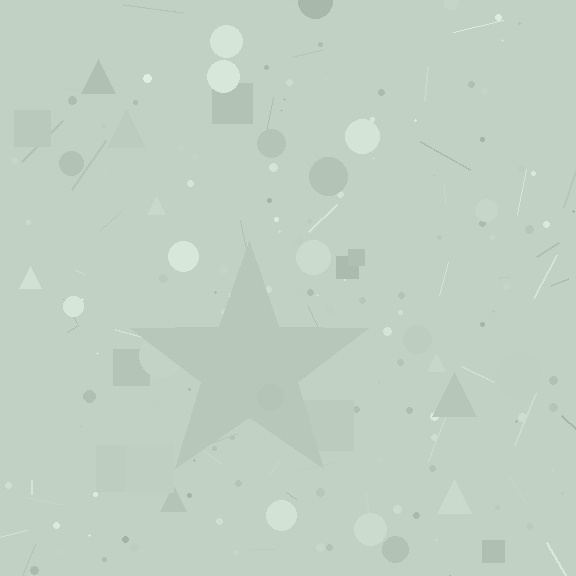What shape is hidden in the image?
A star is hidden in the image.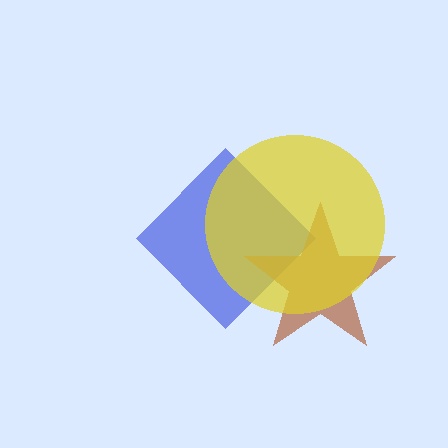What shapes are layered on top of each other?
The layered shapes are: a blue diamond, a brown star, a yellow circle.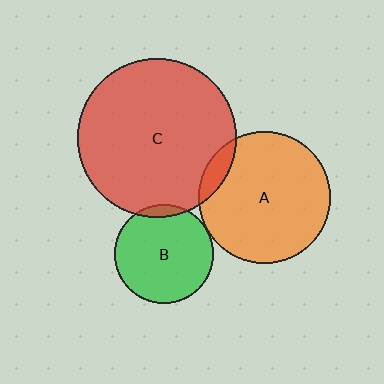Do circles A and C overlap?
Yes.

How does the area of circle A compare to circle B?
Approximately 1.8 times.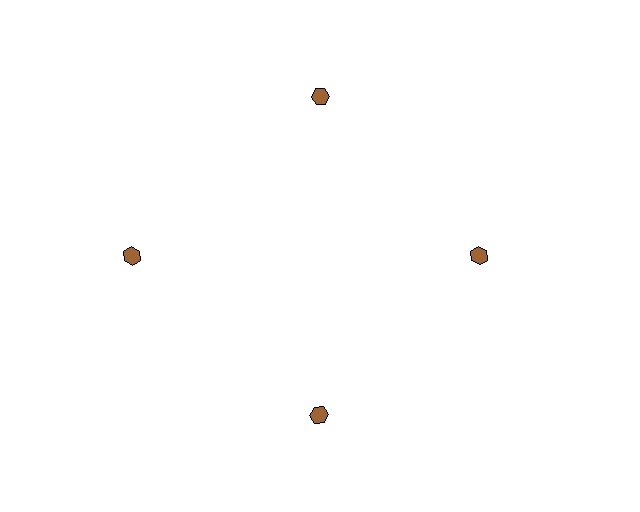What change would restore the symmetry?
The symmetry would be restored by moving it inward, back onto the ring so that all 4 hexagons sit at equal angles and equal distance from the center.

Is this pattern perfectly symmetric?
No. The 4 brown hexagons are arranged in a ring, but one element near the 9 o'clock position is pushed outward from the center, breaking the 4-fold rotational symmetry.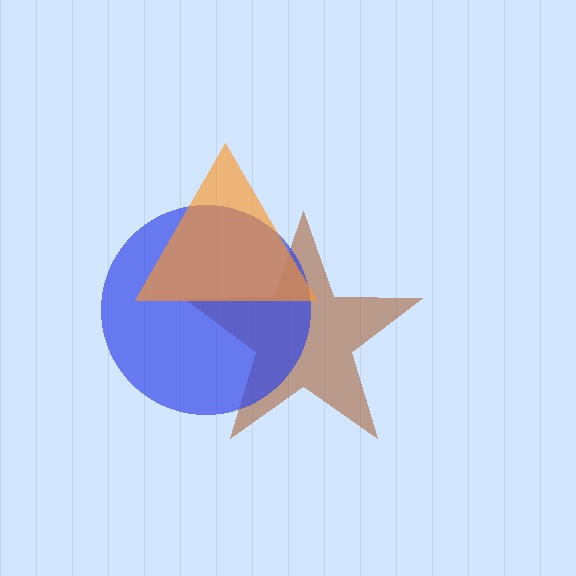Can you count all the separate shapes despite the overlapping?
Yes, there are 3 separate shapes.